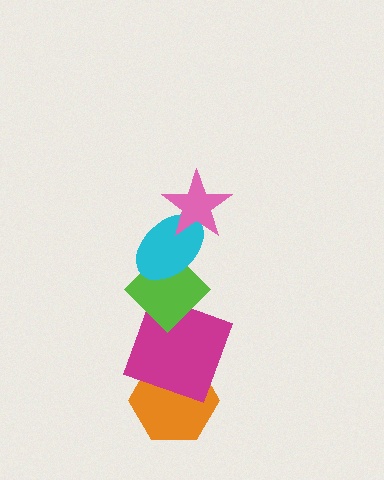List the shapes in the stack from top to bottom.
From top to bottom: the pink star, the cyan ellipse, the lime diamond, the magenta square, the orange hexagon.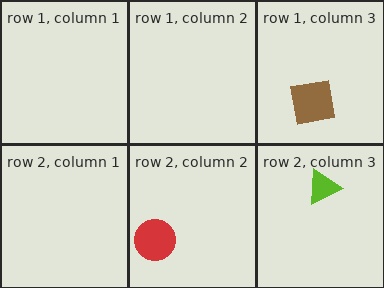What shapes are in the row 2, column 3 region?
The lime triangle.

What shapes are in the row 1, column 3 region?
The brown square.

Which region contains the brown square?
The row 1, column 3 region.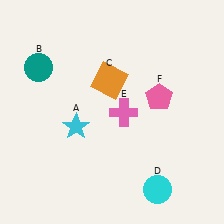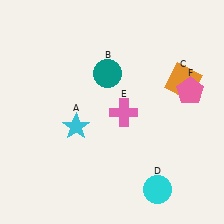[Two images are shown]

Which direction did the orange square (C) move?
The orange square (C) moved right.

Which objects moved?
The objects that moved are: the teal circle (B), the orange square (C), the pink pentagon (F).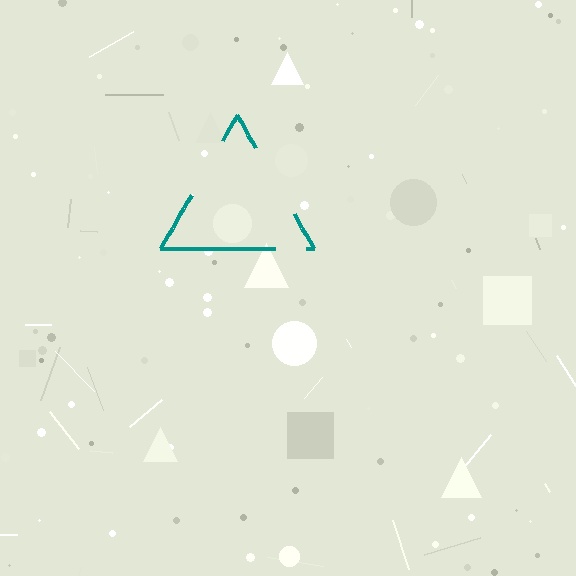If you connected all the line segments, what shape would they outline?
They would outline a triangle.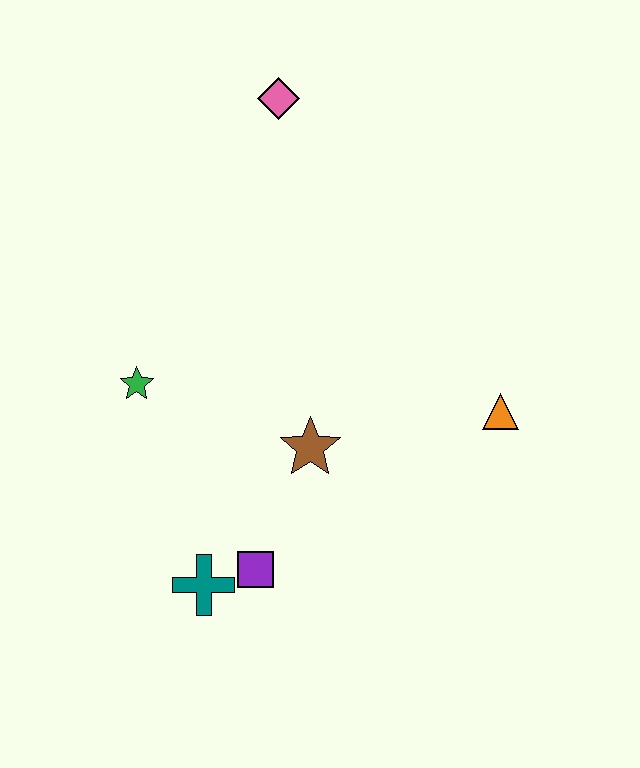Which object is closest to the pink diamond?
The green star is closest to the pink diamond.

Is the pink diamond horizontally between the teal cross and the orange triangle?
Yes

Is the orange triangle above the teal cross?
Yes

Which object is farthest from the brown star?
The pink diamond is farthest from the brown star.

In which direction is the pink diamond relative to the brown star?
The pink diamond is above the brown star.